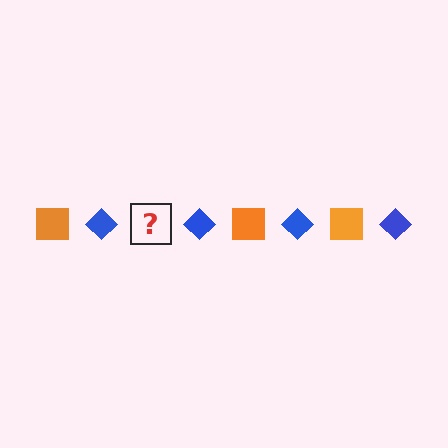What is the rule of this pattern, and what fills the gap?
The rule is that the pattern alternates between orange square and blue diamond. The gap should be filled with an orange square.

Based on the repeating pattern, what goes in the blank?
The blank should be an orange square.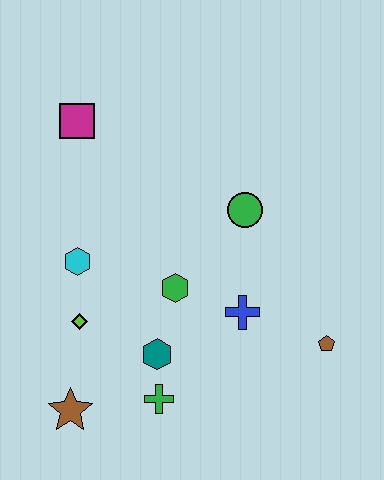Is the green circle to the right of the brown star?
Yes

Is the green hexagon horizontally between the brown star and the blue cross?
Yes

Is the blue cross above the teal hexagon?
Yes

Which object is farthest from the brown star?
The magenta square is farthest from the brown star.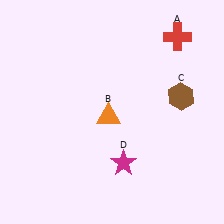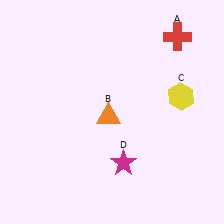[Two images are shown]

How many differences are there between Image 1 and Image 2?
There is 1 difference between the two images.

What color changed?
The hexagon (C) changed from brown in Image 1 to yellow in Image 2.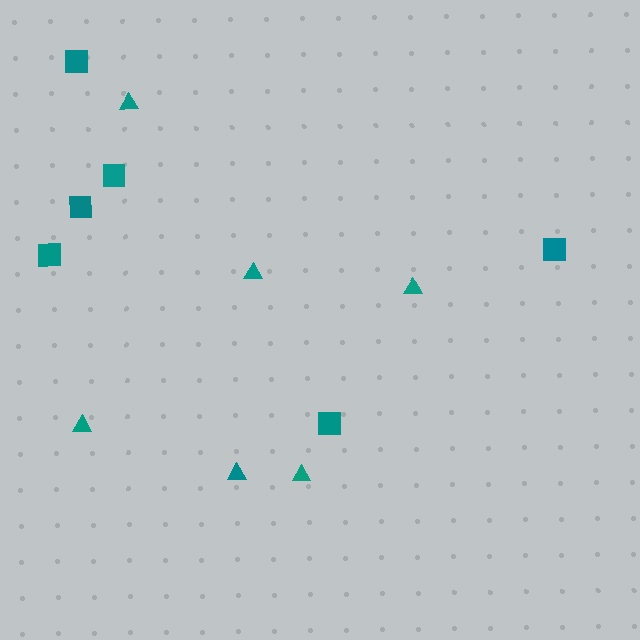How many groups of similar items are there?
There are 2 groups: one group of triangles (6) and one group of squares (6).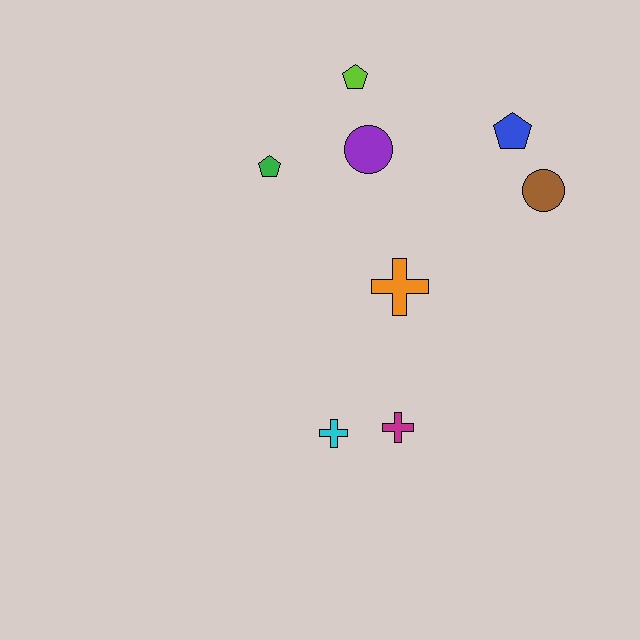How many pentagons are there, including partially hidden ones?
There are 3 pentagons.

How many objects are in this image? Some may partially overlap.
There are 8 objects.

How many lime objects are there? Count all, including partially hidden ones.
There is 1 lime object.